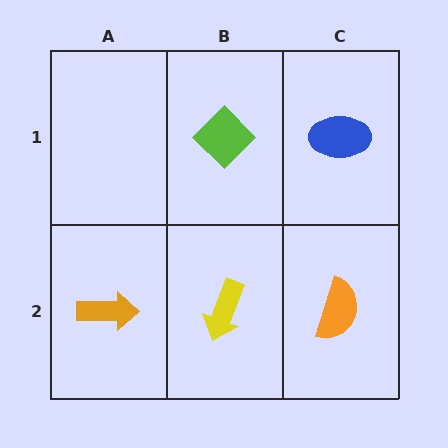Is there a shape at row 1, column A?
No, that cell is empty.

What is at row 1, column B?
A lime diamond.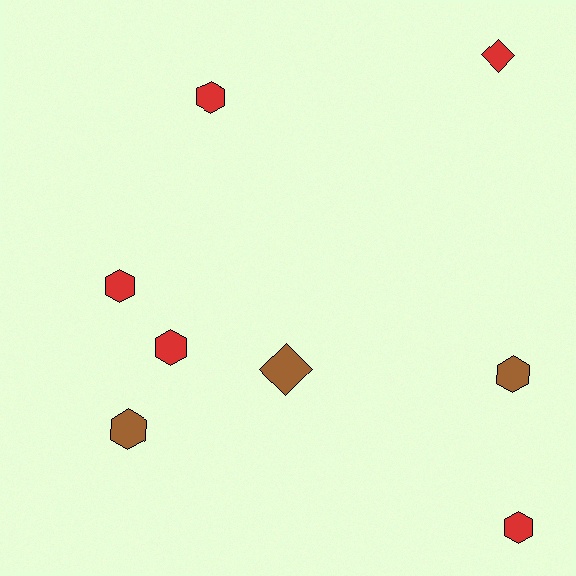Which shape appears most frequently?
Hexagon, with 6 objects.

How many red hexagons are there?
There are 4 red hexagons.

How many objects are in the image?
There are 8 objects.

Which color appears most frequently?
Red, with 5 objects.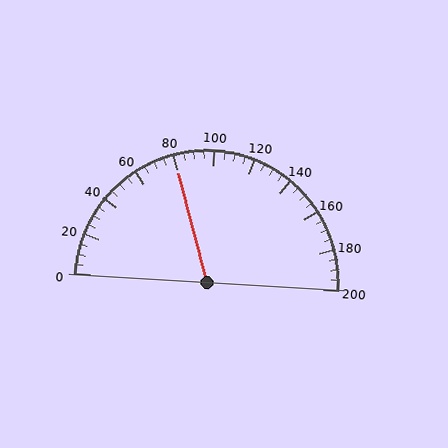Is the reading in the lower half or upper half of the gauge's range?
The reading is in the lower half of the range (0 to 200).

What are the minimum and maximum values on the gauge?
The gauge ranges from 0 to 200.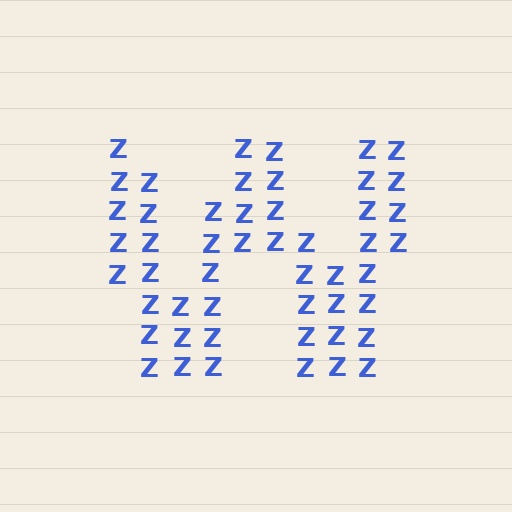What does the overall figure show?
The overall figure shows the letter W.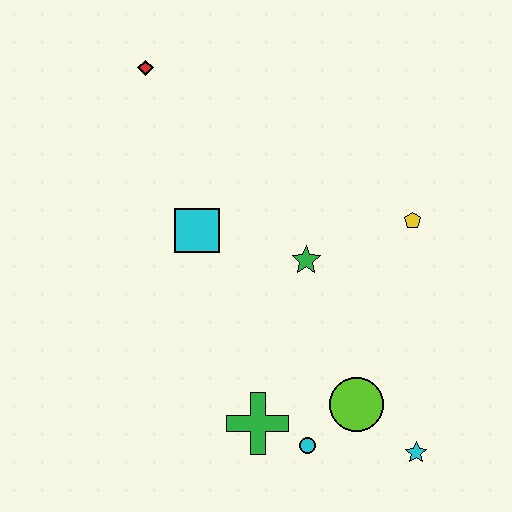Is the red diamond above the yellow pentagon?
Yes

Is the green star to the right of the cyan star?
No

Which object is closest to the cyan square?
The green star is closest to the cyan square.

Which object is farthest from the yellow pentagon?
The red diamond is farthest from the yellow pentagon.